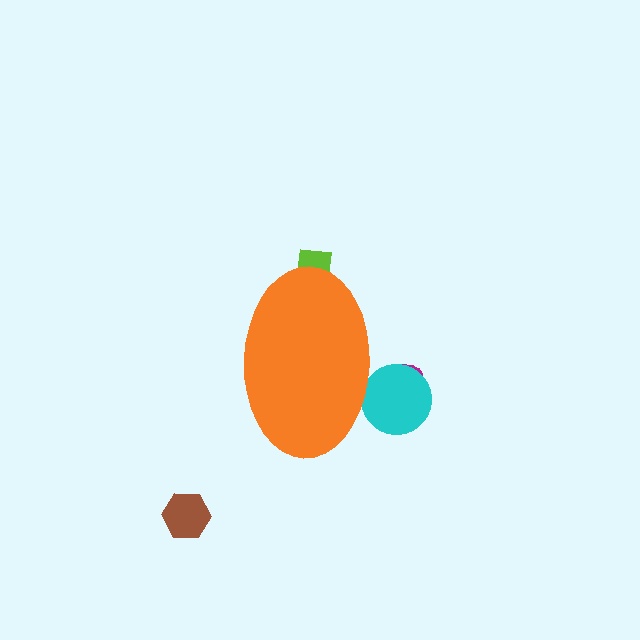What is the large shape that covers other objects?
An orange ellipse.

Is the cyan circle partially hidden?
Yes, the cyan circle is partially hidden behind the orange ellipse.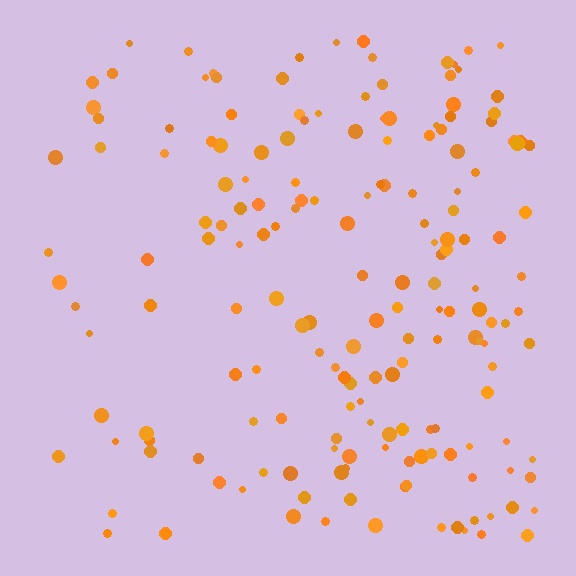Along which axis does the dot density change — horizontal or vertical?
Horizontal.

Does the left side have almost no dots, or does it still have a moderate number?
Still a moderate number, just noticeably fewer than the right.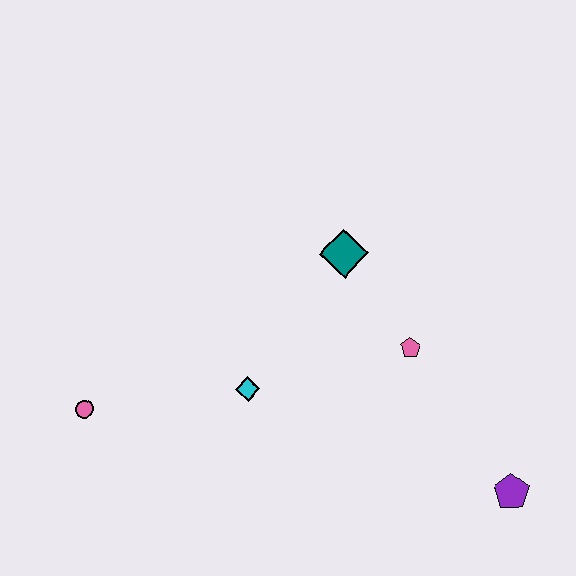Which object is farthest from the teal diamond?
The pink circle is farthest from the teal diamond.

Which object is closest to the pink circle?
The cyan diamond is closest to the pink circle.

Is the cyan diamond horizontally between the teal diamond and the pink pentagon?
No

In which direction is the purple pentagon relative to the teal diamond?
The purple pentagon is below the teal diamond.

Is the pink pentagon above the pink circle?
Yes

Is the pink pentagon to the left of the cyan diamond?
No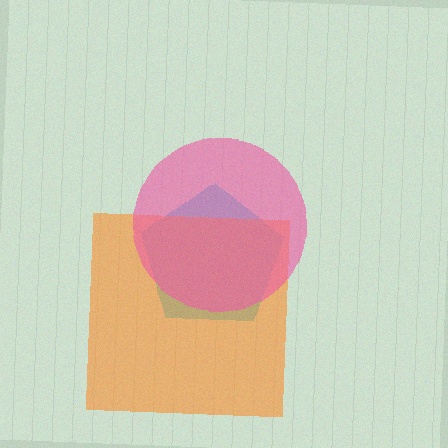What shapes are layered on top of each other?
The layered shapes are: a cyan pentagon, an orange square, a pink circle.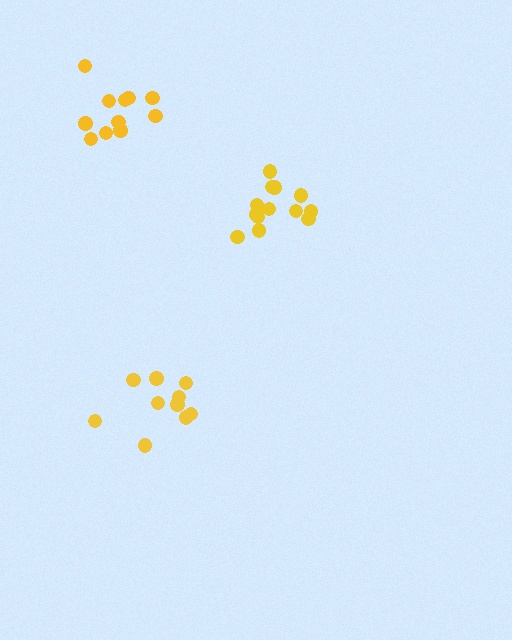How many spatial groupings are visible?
There are 3 spatial groupings.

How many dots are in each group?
Group 1: 14 dots, Group 2: 11 dots, Group 3: 10 dots (35 total).